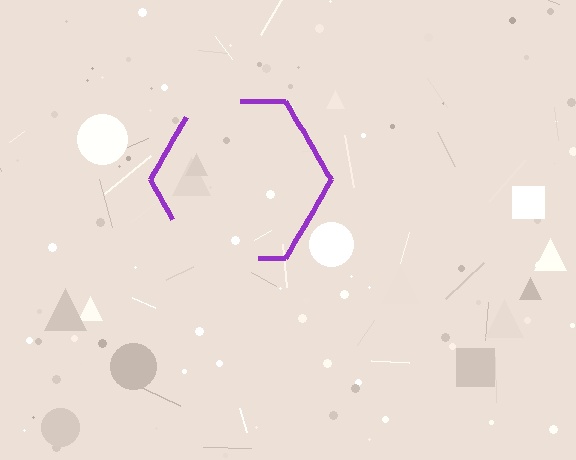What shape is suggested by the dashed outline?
The dashed outline suggests a hexagon.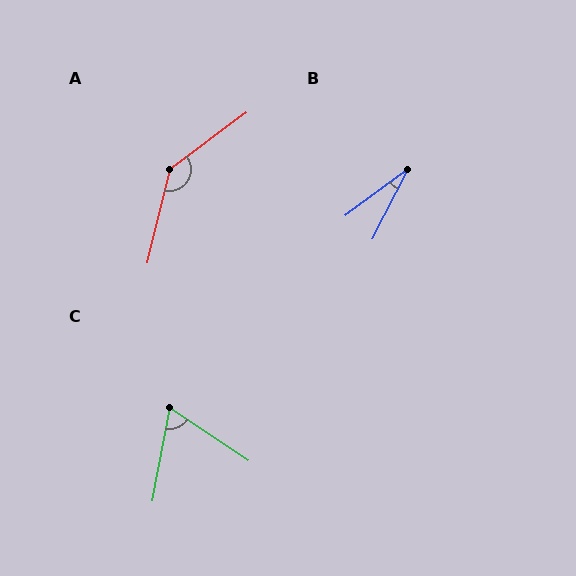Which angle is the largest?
A, at approximately 140 degrees.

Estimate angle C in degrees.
Approximately 67 degrees.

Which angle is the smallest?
B, at approximately 26 degrees.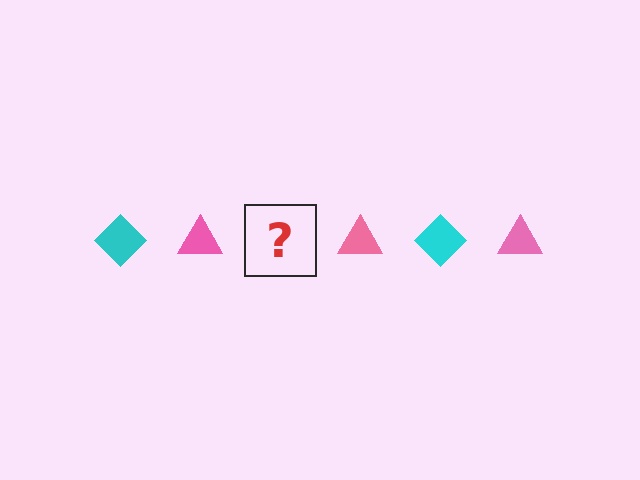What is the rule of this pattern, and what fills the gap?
The rule is that the pattern alternates between cyan diamond and pink triangle. The gap should be filled with a cyan diamond.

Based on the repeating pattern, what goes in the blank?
The blank should be a cyan diamond.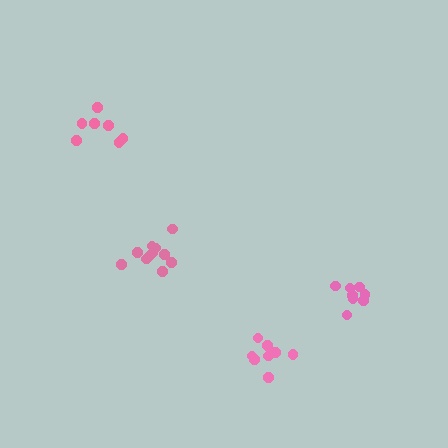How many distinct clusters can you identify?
There are 4 distinct clusters.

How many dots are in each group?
Group 1: 8 dots, Group 2: 11 dots, Group 3: 7 dots, Group 4: 8 dots (34 total).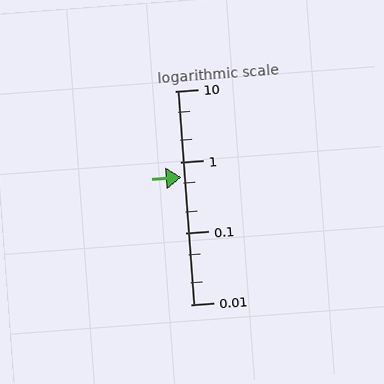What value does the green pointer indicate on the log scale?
The pointer indicates approximately 0.61.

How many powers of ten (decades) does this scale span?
The scale spans 3 decades, from 0.01 to 10.